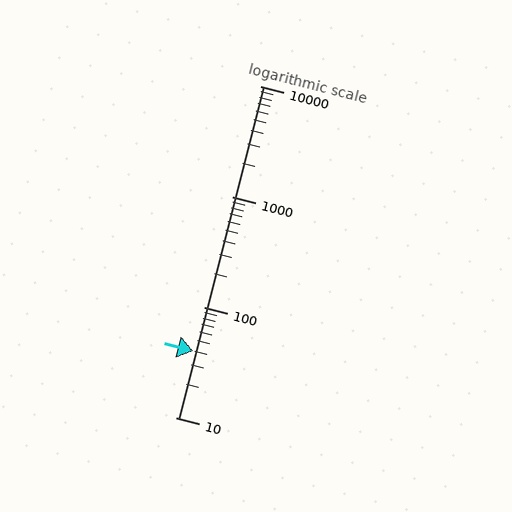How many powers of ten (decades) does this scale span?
The scale spans 3 decades, from 10 to 10000.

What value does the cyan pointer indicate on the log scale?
The pointer indicates approximately 40.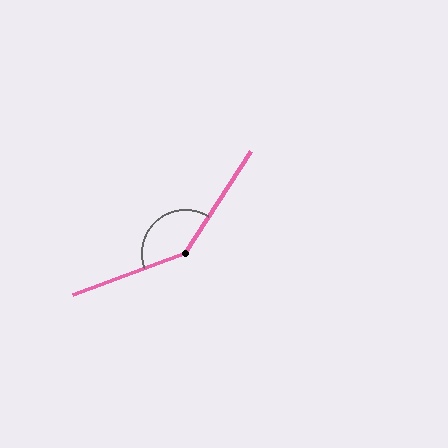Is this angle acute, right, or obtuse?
It is obtuse.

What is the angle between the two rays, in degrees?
Approximately 143 degrees.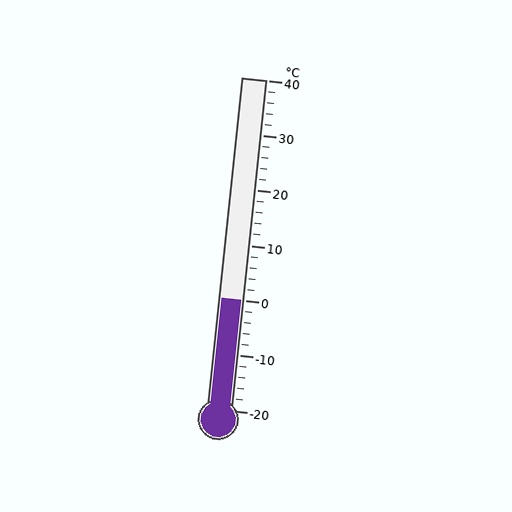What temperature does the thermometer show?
The thermometer shows approximately 0°C.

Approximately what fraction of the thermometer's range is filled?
The thermometer is filled to approximately 35% of its range.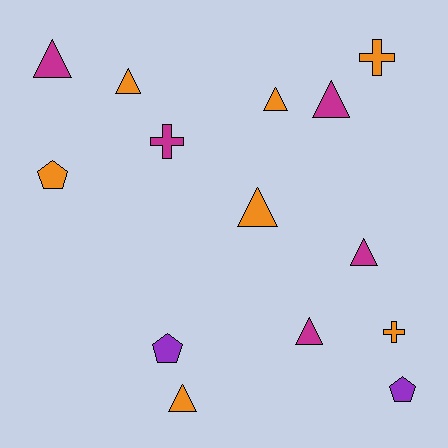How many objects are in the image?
There are 14 objects.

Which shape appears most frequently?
Triangle, with 8 objects.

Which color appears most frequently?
Orange, with 7 objects.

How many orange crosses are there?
There are 2 orange crosses.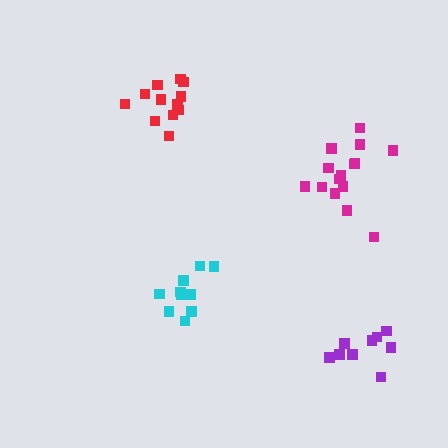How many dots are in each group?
Group 1: 15 dots, Group 2: 10 dots, Group 3: 12 dots, Group 4: 9 dots (46 total).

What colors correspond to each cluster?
The clusters are colored: magenta, cyan, red, purple.